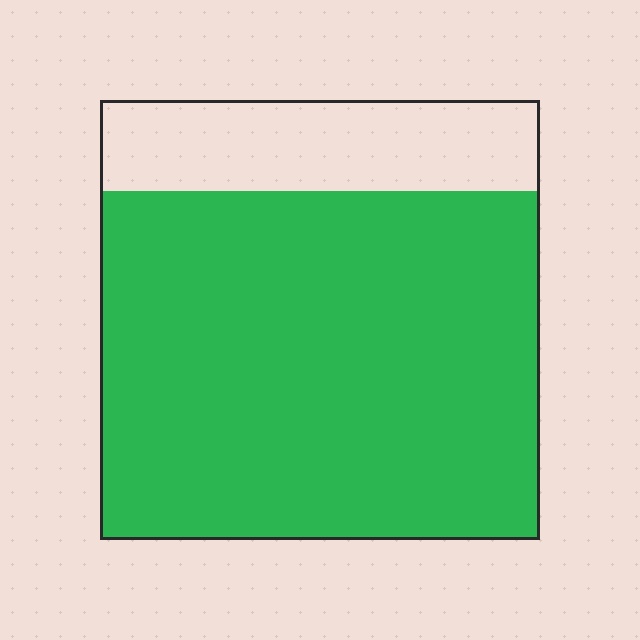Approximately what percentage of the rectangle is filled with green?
Approximately 80%.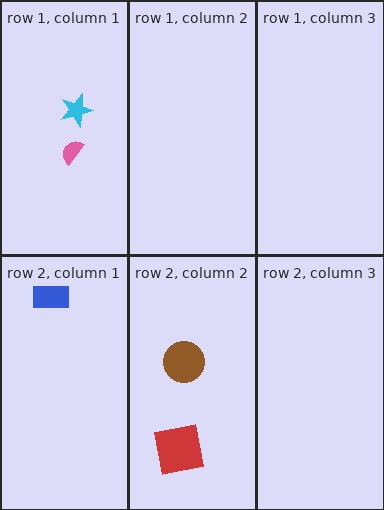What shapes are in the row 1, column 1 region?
The cyan star, the pink semicircle.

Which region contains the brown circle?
The row 2, column 2 region.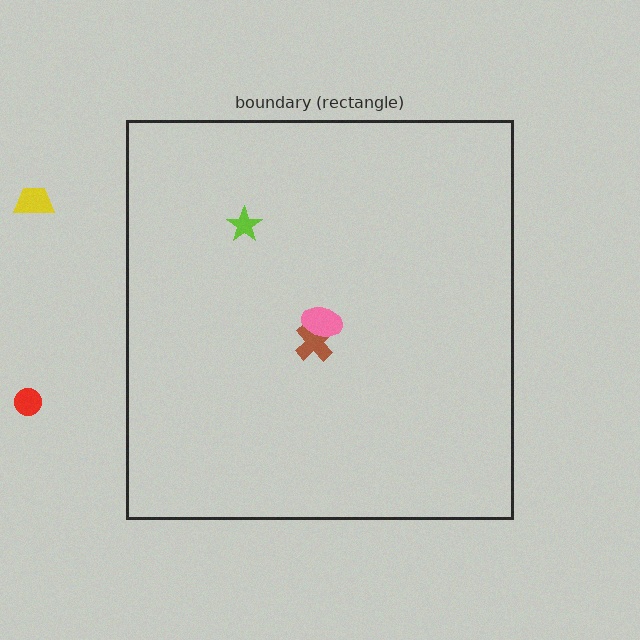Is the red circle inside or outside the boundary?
Outside.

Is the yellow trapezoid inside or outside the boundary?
Outside.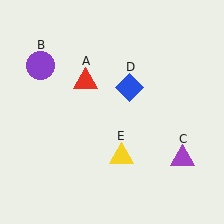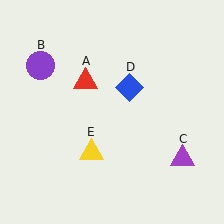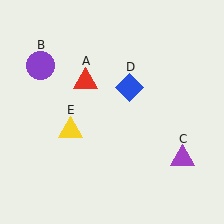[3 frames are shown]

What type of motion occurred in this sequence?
The yellow triangle (object E) rotated clockwise around the center of the scene.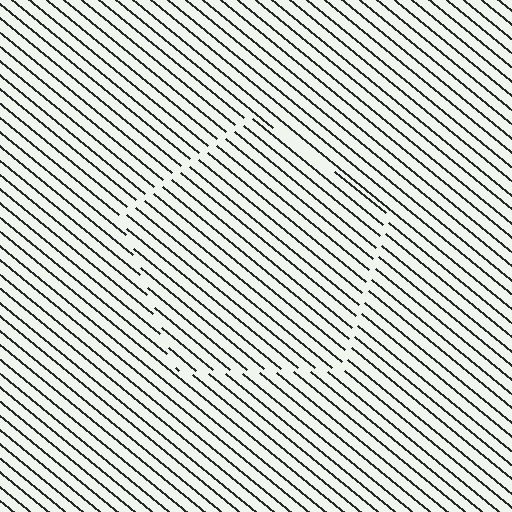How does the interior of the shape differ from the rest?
The interior of the shape contains the same grating, shifted by half a period — the contour is defined by the phase discontinuity where line-ends from the inner and outer gratings abut.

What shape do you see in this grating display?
An illusory pentagon. The interior of the shape contains the same grating, shifted by half a period — the contour is defined by the phase discontinuity where line-ends from the inner and outer gratings abut.